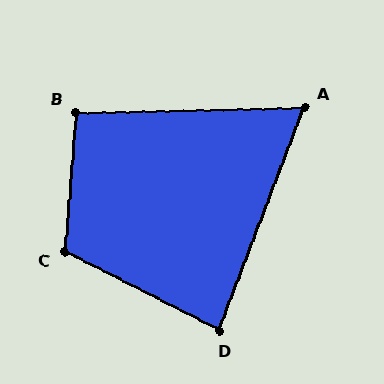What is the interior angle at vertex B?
Approximately 96 degrees (obtuse).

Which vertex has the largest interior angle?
C, at approximately 112 degrees.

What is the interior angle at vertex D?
Approximately 84 degrees (acute).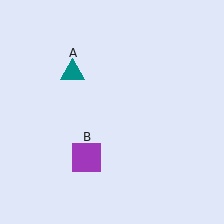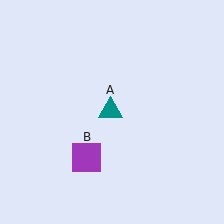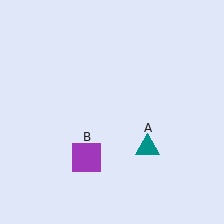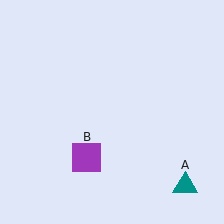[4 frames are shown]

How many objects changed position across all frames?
1 object changed position: teal triangle (object A).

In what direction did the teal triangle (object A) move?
The teal triangle (object A) moved down and to the right.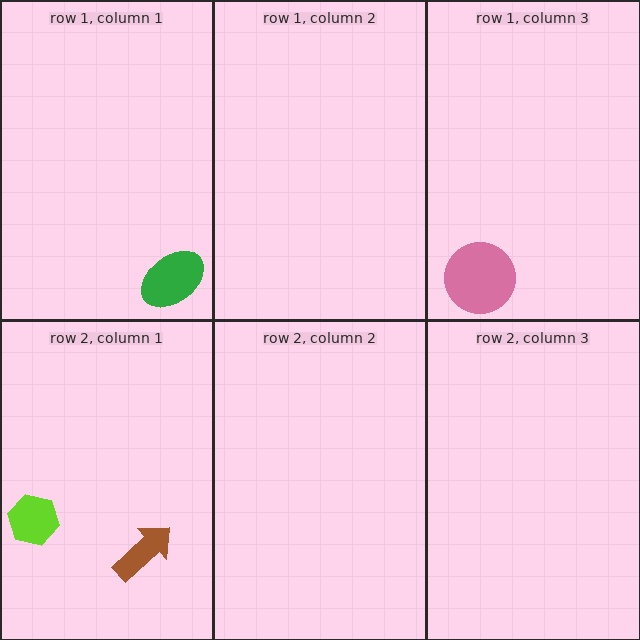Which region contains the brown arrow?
The row 2, column 1 region.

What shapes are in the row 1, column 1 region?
The green ellipse.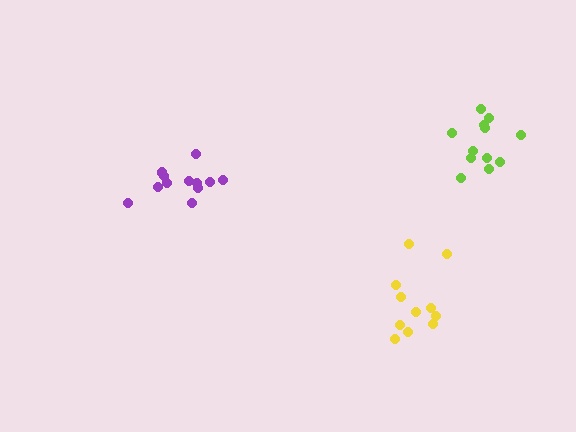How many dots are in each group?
Group 1: 11 dots, Group 2: 12 dots, Group 3: 12 dots (35 total).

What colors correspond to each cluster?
The clusters are colored: yellow, purple, lime.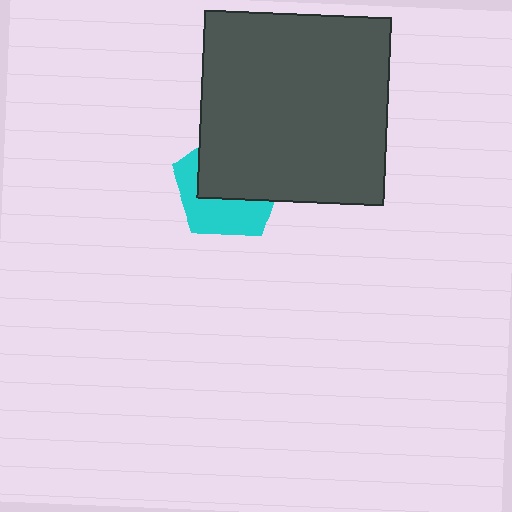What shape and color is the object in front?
The object in front is a dark gray square.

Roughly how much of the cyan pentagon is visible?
A small part of it is visible (roughly 43%).